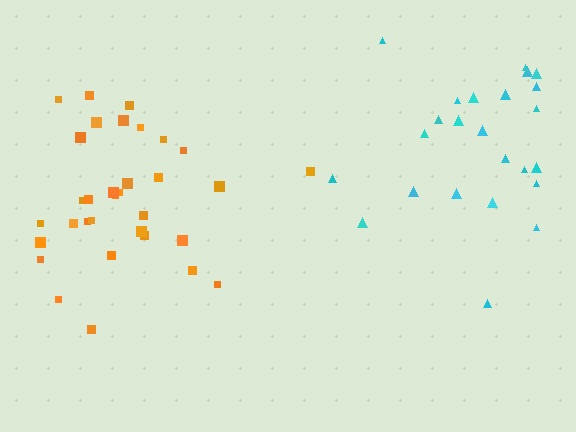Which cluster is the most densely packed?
Orange.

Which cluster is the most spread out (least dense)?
Cyan.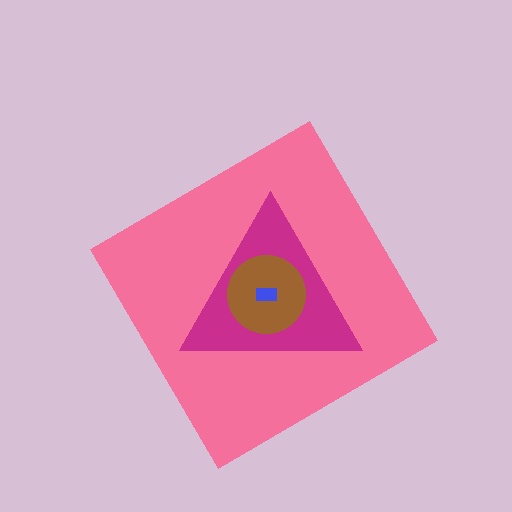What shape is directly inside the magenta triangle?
The brown circle.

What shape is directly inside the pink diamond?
The magenta triangle.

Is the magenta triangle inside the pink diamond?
Yes.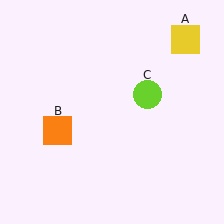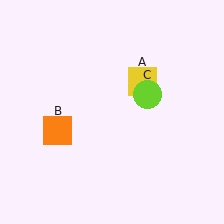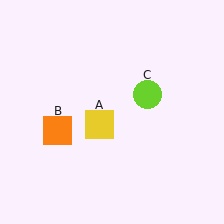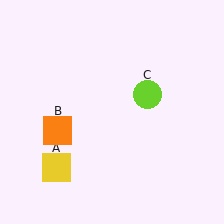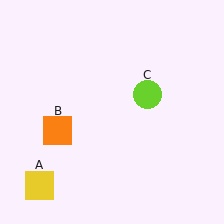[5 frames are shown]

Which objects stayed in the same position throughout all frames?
Orange square (object B) and lime circle (object C) remained stationary.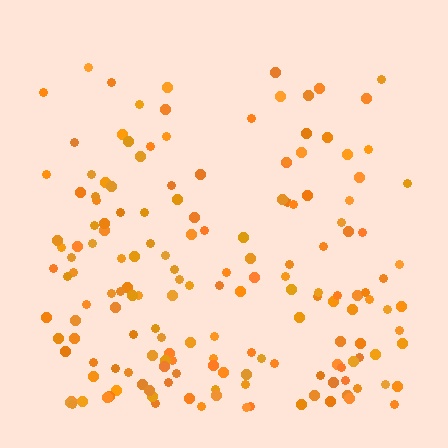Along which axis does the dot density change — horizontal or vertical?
Vertical.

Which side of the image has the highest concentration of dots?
The bottom.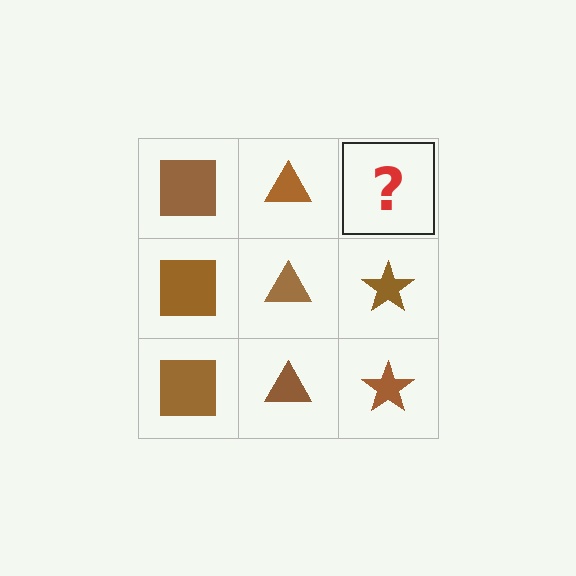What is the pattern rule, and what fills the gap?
The rule is that each column has a consistent shape. The gap should be filled with a brown star.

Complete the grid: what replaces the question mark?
The question mark should be replaced with a brown star.